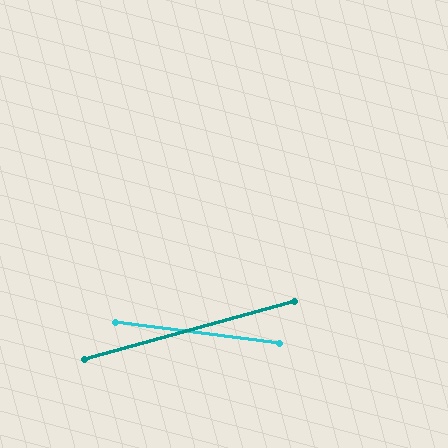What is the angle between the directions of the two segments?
Approximately 23 degrees.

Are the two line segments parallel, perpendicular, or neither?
Neither parallel nor perpendicular — they differ by about 23°.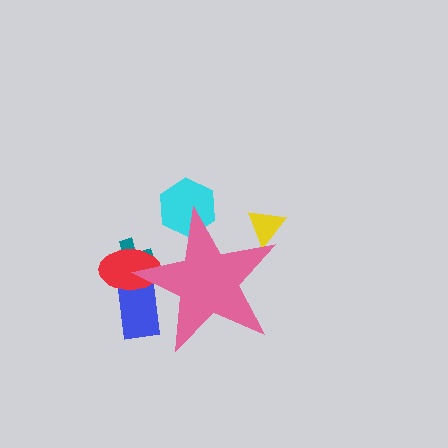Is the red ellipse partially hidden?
Yes, the red ellipse is partially hidden behind the pink star.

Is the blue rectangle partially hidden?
Yes, the blue rectangle is partially hidden behind the pink star.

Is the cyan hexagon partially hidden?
Yes, the cyan hexagon is partially hidden behind the pink star.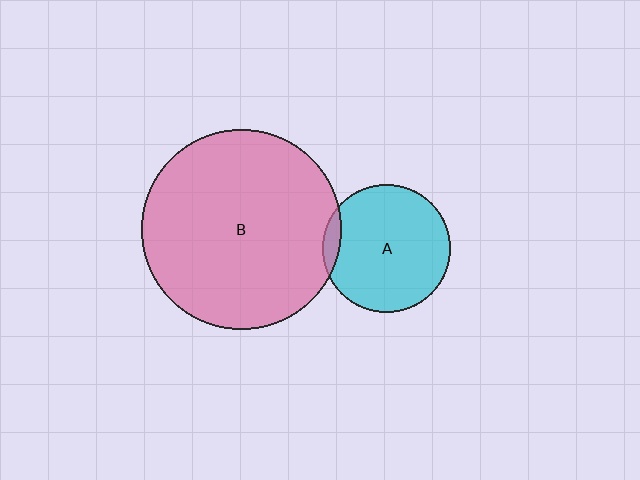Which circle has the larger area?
Circle B (pink).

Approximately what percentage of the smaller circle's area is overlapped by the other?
Approximately 5%.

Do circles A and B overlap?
Yes.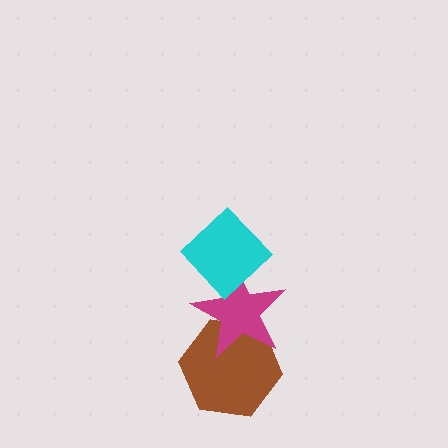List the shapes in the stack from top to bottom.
From top to bottom: the cyan diamond, the magenta star, the brown hexagon.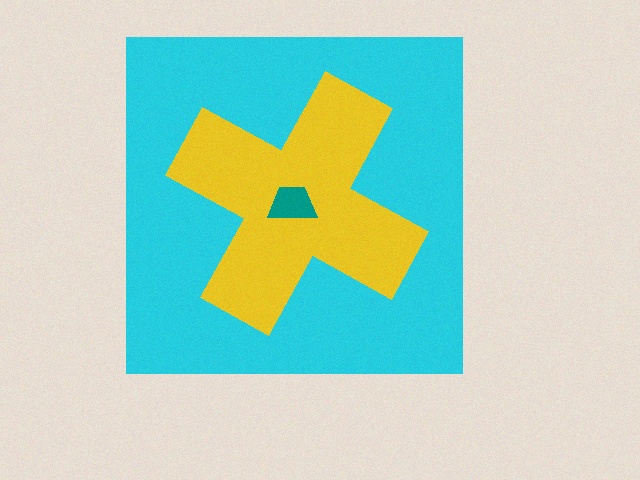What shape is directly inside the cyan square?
The yellow cross.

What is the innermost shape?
The teal trapezoid.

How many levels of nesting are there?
3.